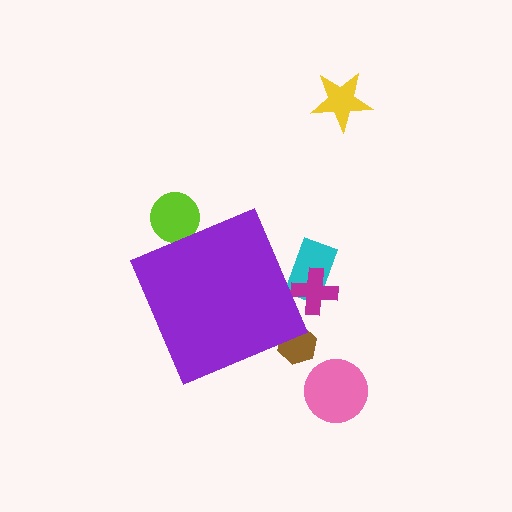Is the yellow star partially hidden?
No, the yellow star is fully visible.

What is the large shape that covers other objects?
A purple diamond.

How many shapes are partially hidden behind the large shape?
4 shapes are partially hidden.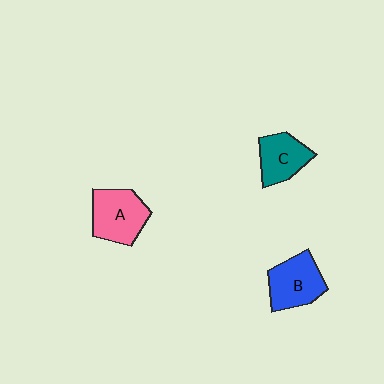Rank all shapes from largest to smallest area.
From largest to smallest: A (pink), B (blue), C (teal).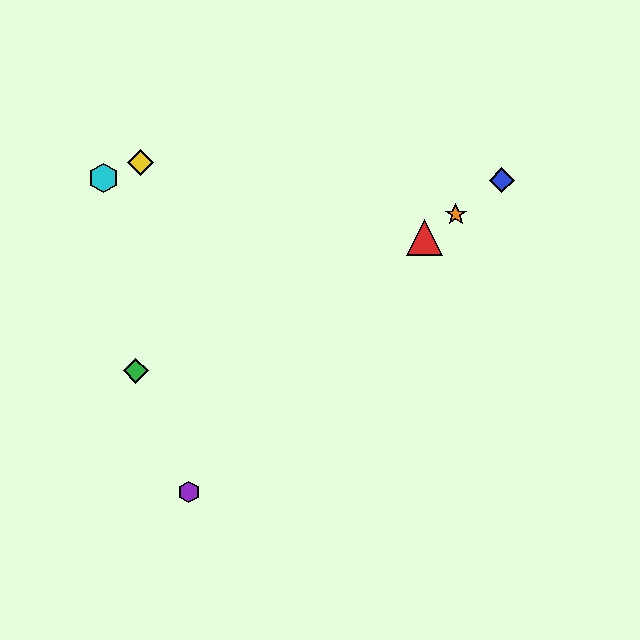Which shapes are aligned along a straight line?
The red triangle, the blue diamond, the orange star are aligned along a straight line.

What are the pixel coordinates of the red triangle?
The red triangle is at (425, 238).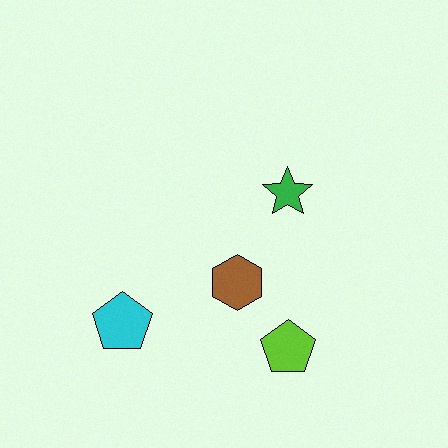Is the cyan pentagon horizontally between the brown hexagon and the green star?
No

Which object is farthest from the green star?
The cyan pentagon is farthest from the green star.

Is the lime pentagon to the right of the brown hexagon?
Yes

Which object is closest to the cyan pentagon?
The brown hexagon is closest to the cyan pentagon.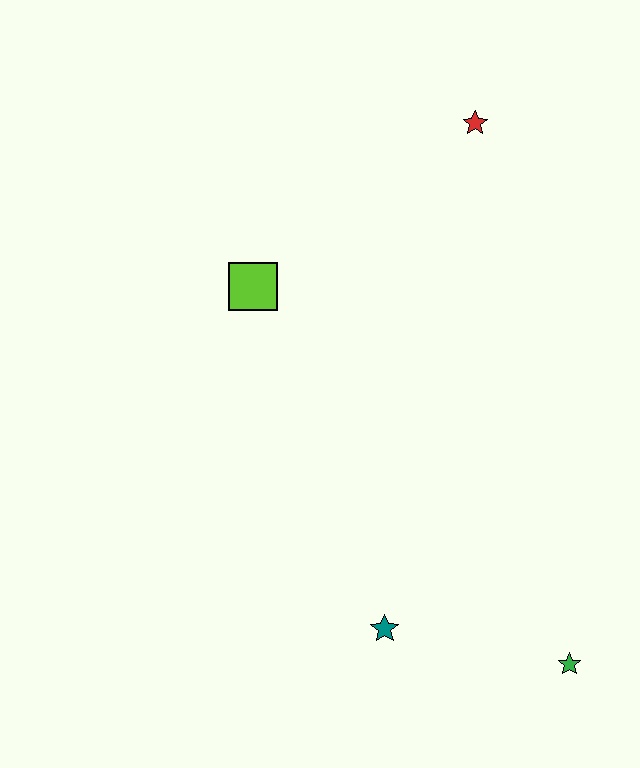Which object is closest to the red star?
The lime square is closest to the red star.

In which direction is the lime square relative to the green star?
The lime square is above the green star.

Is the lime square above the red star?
No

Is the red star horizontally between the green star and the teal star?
Yes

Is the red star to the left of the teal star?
No